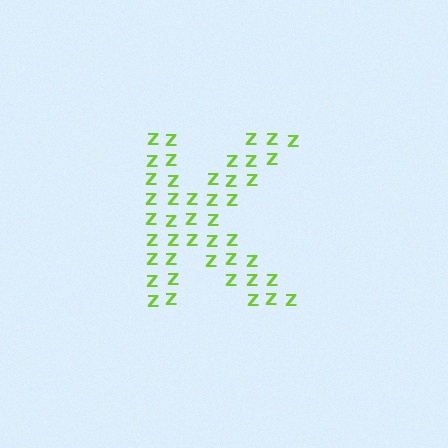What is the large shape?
The large shape is the letter K.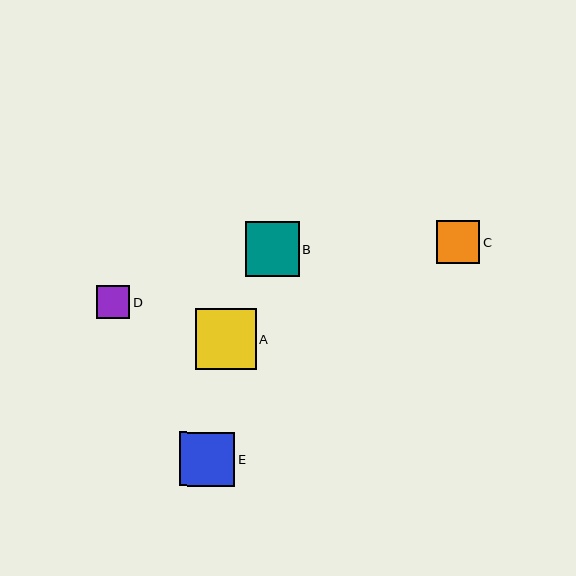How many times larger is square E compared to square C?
Square E is approximately 1.3 times the size of square C.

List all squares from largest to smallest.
From largest to smallest: A, E, B, C, D.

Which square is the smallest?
Square D is the smallest with a size of approximately 33 pixels.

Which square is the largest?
Square A is the largest with a size of approximately 61 pixels.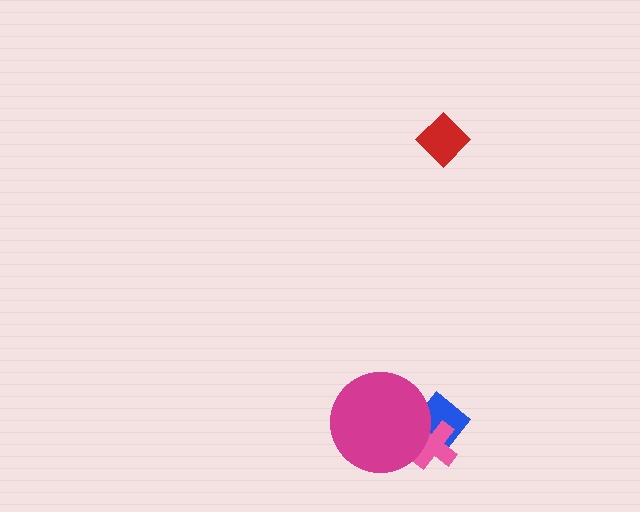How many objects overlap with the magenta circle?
2 objects overlap with the magenta circle.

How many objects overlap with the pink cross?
2 objects overlap with the pink cross.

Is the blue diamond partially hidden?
Yes, it is partially covered by another shape.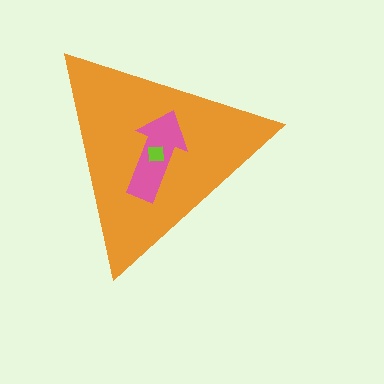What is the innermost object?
The lime square.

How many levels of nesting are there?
3.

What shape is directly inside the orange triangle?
The pink arrow.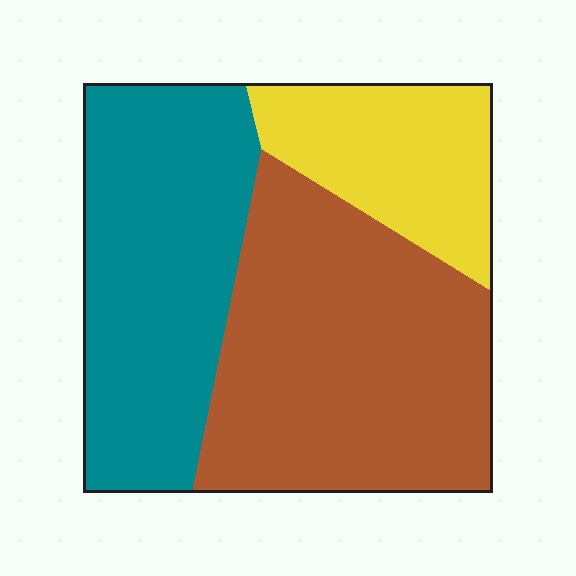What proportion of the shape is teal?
Teal covers about 35% of the shape.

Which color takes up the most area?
Brown, at roughly 45%.